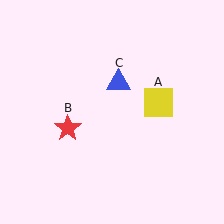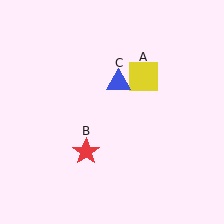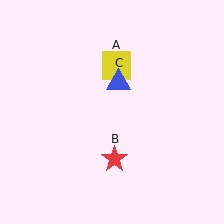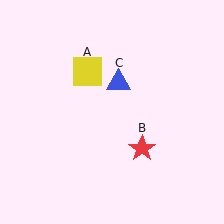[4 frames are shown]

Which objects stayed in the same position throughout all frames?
Blue triangle (object C) remained stationary.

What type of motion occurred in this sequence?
The yellow square (object A), red star (object B) rotated counterclockwise around the center of the scene.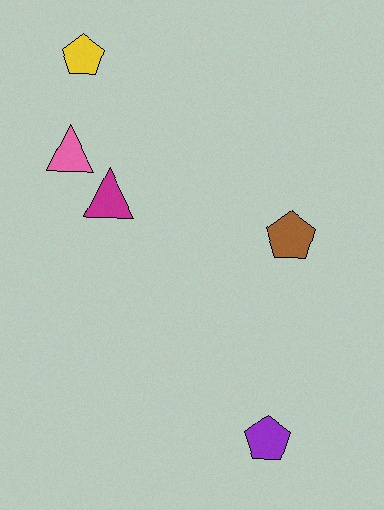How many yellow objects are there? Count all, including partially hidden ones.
There is 1 yellow object.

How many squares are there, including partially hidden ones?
There are no squares.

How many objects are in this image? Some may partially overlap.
There are 5 objects.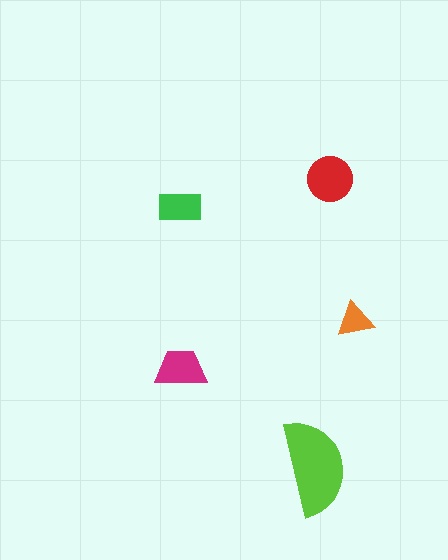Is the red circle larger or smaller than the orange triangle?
Larger.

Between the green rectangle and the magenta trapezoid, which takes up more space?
The magenta trapezoid.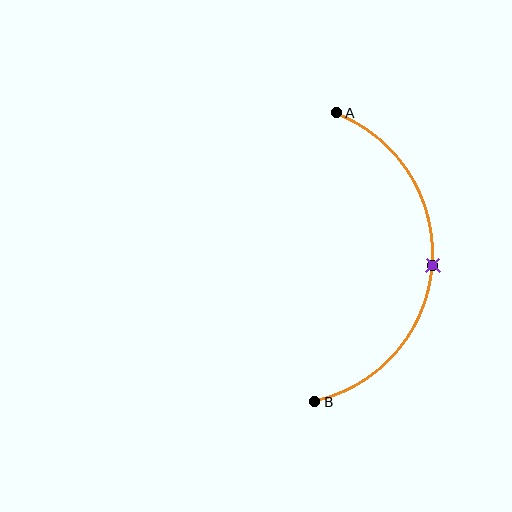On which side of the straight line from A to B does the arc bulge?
The arc bulges to the right of the straight line connecting A and B.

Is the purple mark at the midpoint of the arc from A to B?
Yes. The purple mark lies on the arc at equal arc-length from both A and B — it is the arc midpoint.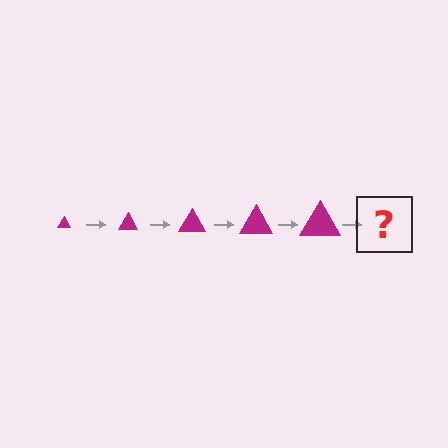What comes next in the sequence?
The next element should be a magenta triangle, larger than the previous one.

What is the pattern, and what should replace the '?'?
The pattern is that the triangle gets progressively larger each step. The '?' should be a magenta triangle, larger than the previous one.